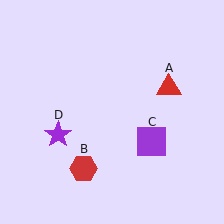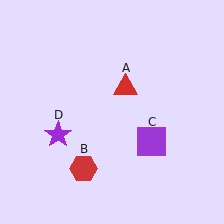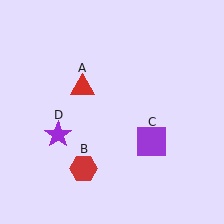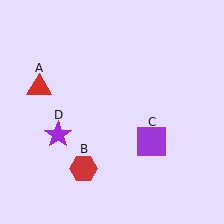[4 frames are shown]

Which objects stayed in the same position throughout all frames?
Red hexagon (object B) and purple square (object C) and purple star (object D) remained stationary.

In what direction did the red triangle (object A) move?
The red triangle (object A) moved left.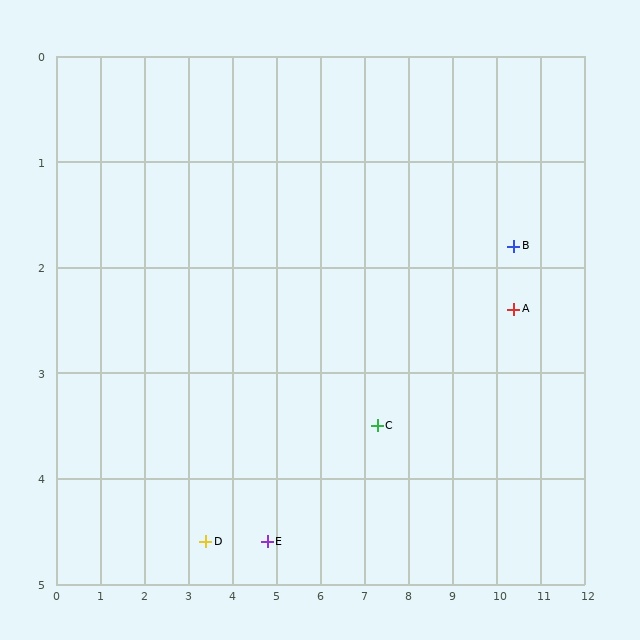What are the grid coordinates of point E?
Point E is at approximately (4.8, 4.6).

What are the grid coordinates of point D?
Point D is at approximately (3.4, 4.6).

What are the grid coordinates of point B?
Point B is at approximately (10.4, 1.8).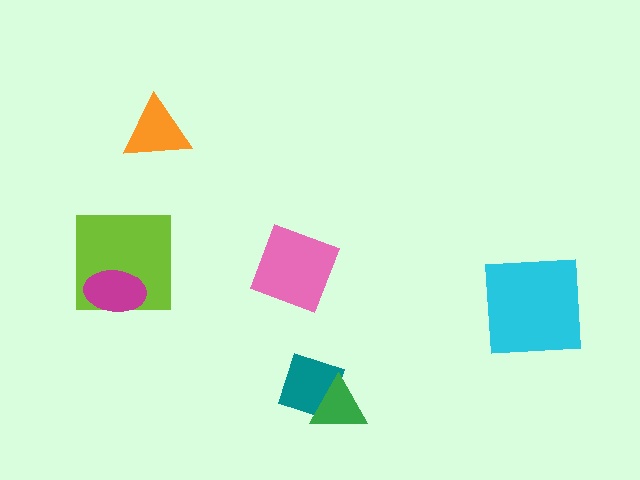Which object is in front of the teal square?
The green triangle is in front of the teal square.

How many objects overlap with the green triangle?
1 object overlaps with the green triangle.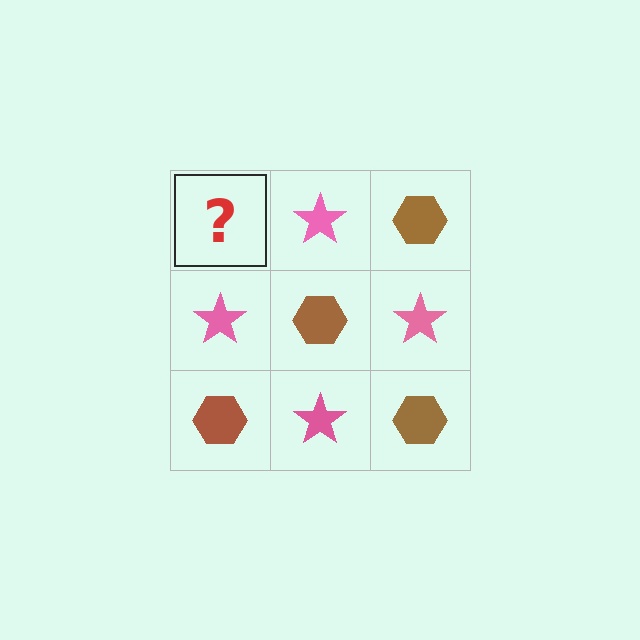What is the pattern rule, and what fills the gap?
The rule is that it alternates brown hexagon and pink star in a checkerboard pattern. The gap should be filled with a brown hexagon.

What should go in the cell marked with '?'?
The missing cell should contain a brown hexagon.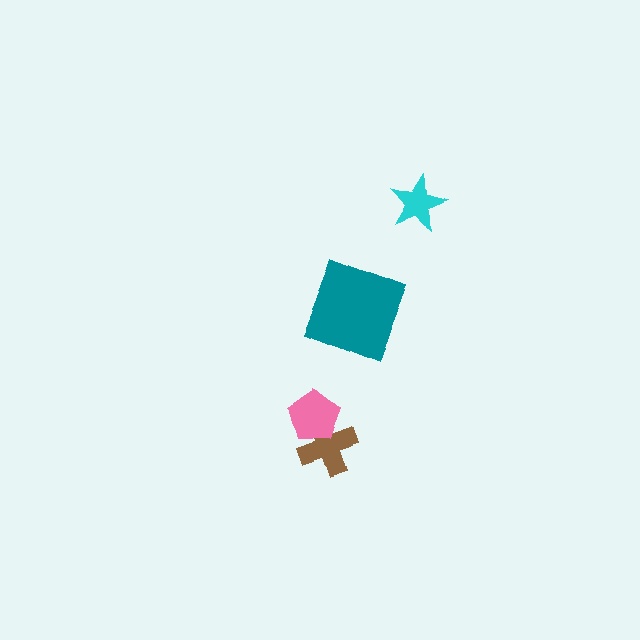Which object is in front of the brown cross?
The pink pentagon is in front of the brown cross.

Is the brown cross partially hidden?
Yes, it is partially covered by another shape.